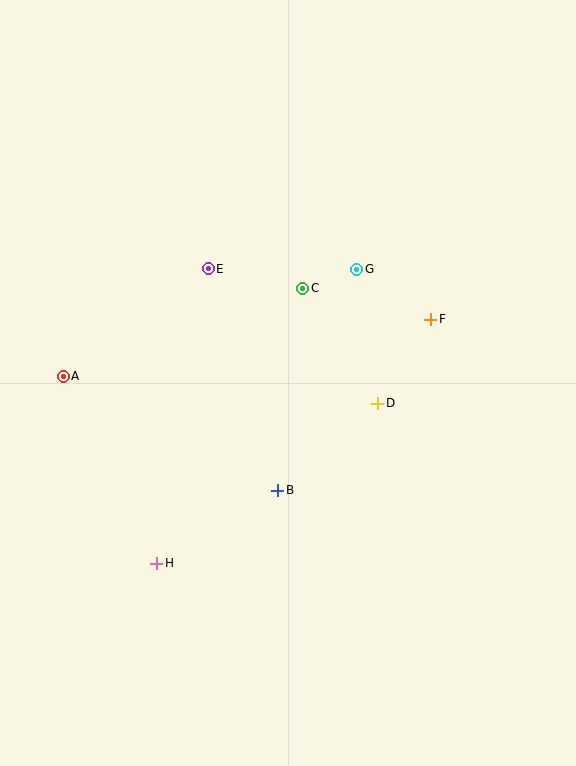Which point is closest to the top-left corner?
Point E is closest to the top-left corner.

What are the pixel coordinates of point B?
Point B is at (278, 490).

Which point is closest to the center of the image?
Point D at (378, 403) is closest to the center.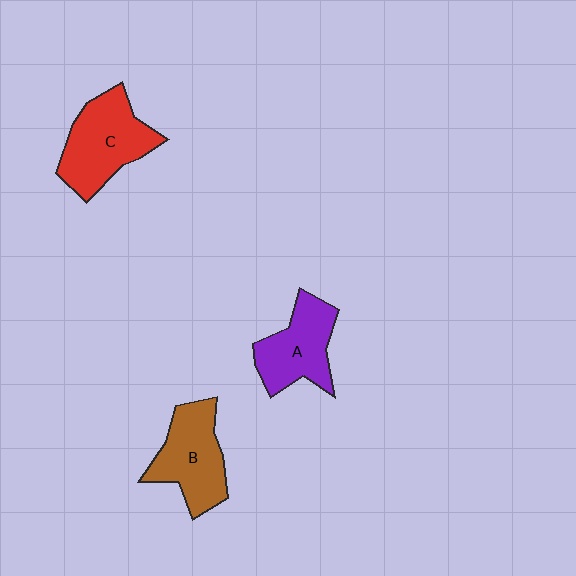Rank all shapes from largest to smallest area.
From largest to smallest: C (red), B (brown), A (purple).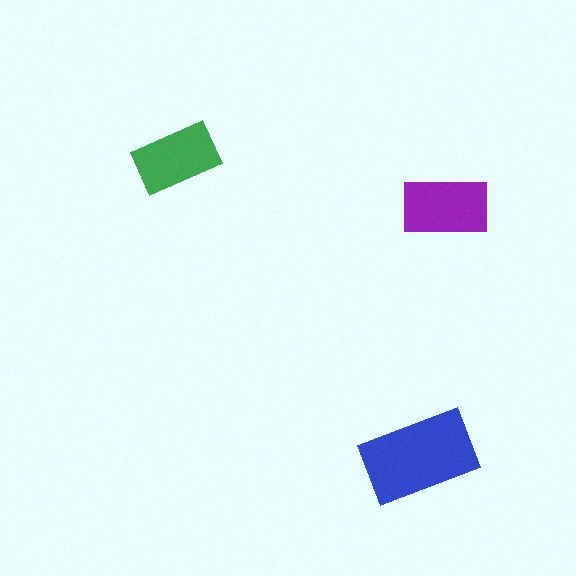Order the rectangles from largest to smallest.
the blue one, the purple one, the green one.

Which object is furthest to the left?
The green rectangle is leftmost.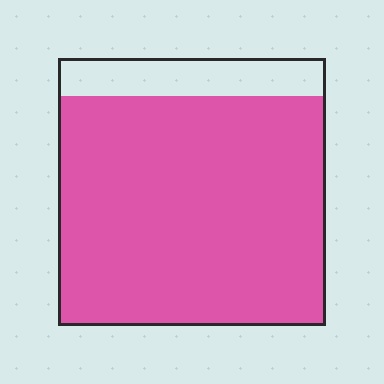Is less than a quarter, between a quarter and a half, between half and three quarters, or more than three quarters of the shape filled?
More than three quarters.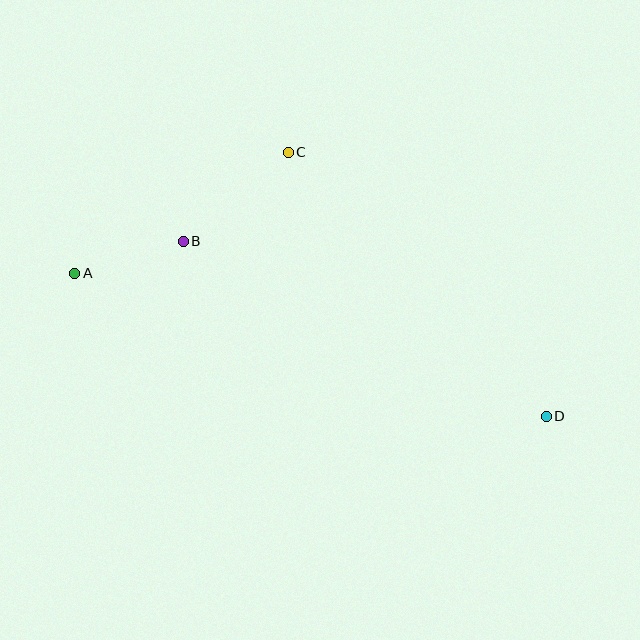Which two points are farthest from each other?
Points A and D are farthest from each other.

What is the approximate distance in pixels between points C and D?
The distance between C and D is approximately 369 pixels.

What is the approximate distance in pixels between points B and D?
The distance between B and D is approximately 403 pixels.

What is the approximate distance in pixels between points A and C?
The distance between A and C is approximately 245 pixels.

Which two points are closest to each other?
Points A and B are closest to each other.